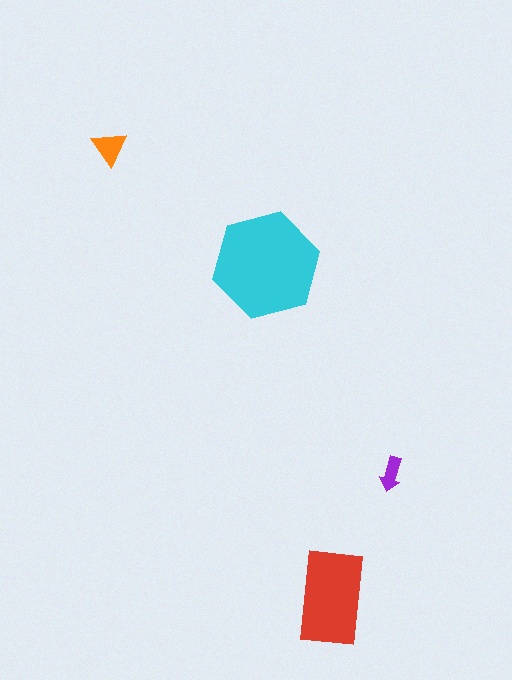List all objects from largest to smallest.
The cyan hexagon, the red rectangle, the orange triangle, the purple arrow.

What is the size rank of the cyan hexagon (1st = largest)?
1st.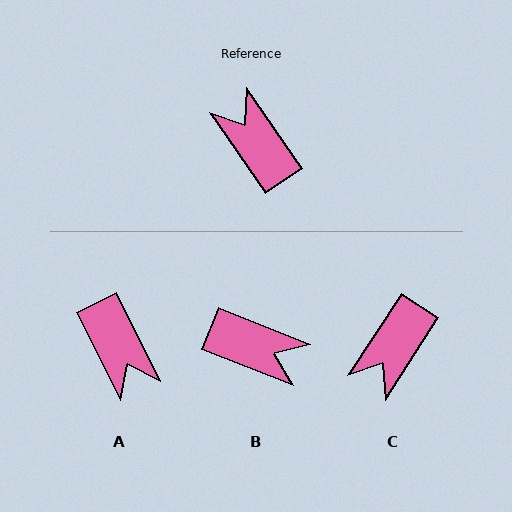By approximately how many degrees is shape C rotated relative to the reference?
Approximately 112 degrees counter-clockwise.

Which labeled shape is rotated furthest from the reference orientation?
A, about 172 degrees away.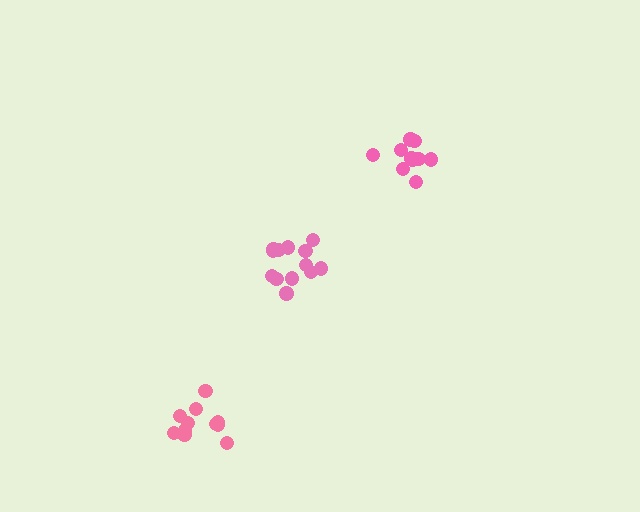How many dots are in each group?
Group 1: 10 dots, Group 2: 13 dots, Group 3: 11 dots (34 total).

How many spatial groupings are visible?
There are 3 spatial groupings.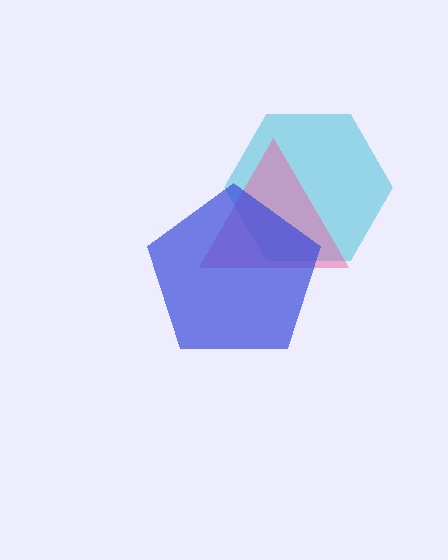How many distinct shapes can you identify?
There are 3 distinct shapes: a cyan hexagon, a pink triangle, a blue pentagon.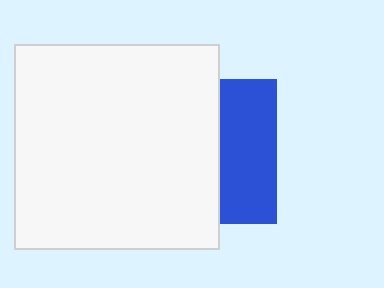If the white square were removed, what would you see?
You would see the complete blue square.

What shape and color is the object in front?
The object in front is a white square.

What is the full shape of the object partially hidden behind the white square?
The partially hidden object is a blue square.